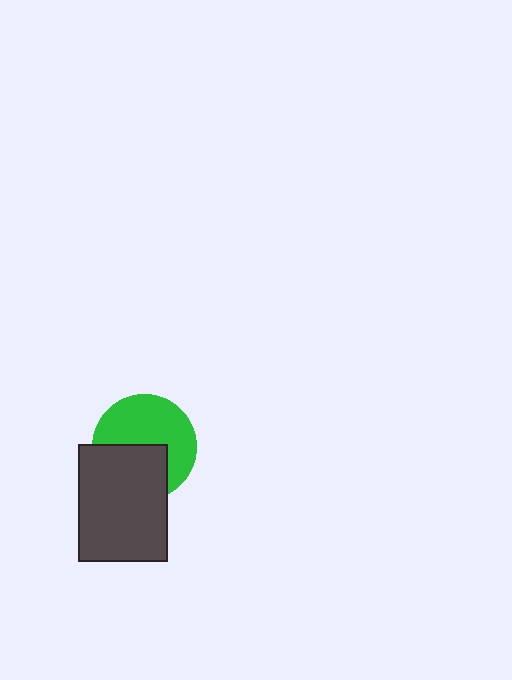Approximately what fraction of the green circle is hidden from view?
Roughly 42% of the green circle is hidden behind the dark gray rectangle.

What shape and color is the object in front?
The object in front is a dark gray rectangle.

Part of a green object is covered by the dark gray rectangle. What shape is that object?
It is a circle.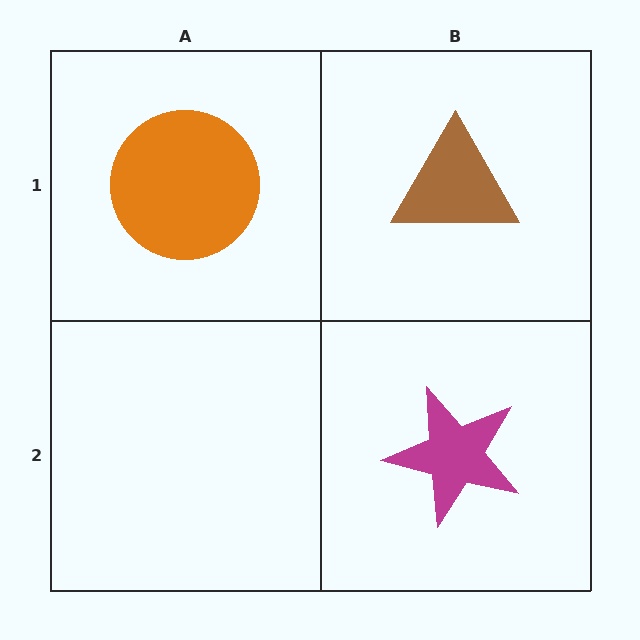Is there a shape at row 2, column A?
No, that cell is empty.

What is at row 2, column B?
A magenta star.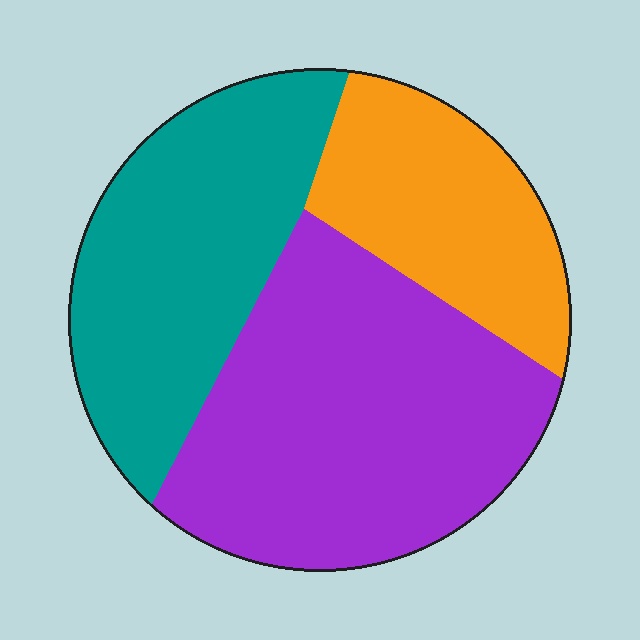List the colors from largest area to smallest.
From largest to smallest: purple, teal, orange.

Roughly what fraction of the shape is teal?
Teal covers 33% of the shape.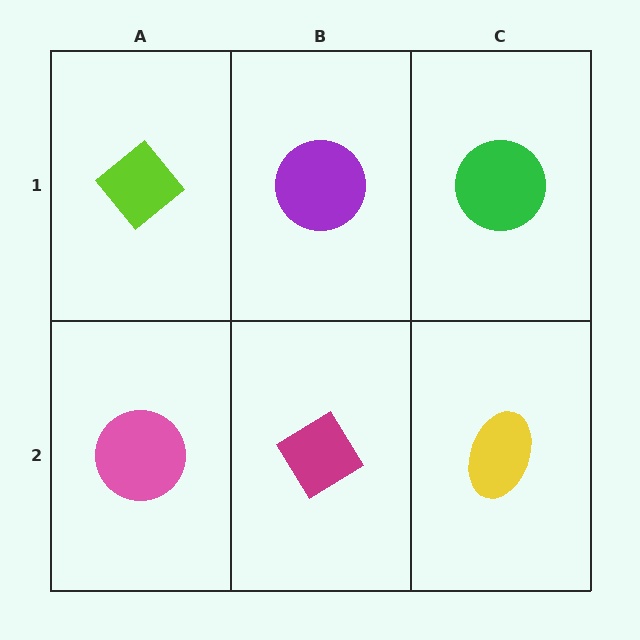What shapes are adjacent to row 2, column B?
A purple circle (row 1, column B), a pink circle (row 2, column A), a yellow ellipse (row 2, column C).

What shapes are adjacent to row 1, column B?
A magenta diamond (row 2, column B), a lime diamond (row 1, column A), a green circle (row 1, column C).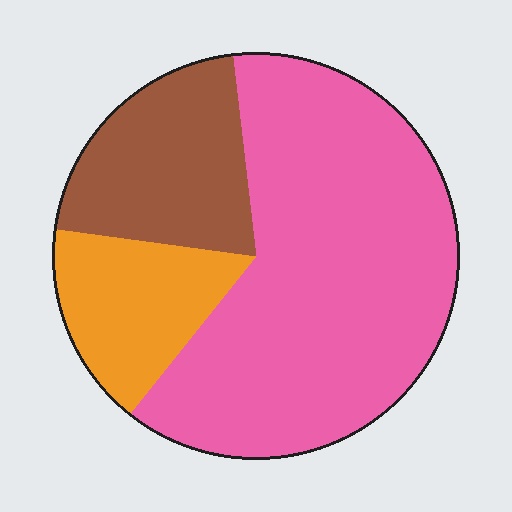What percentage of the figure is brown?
Brown covers about 20% of the figure.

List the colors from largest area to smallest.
From largest to smallest: pink, brown, orange.